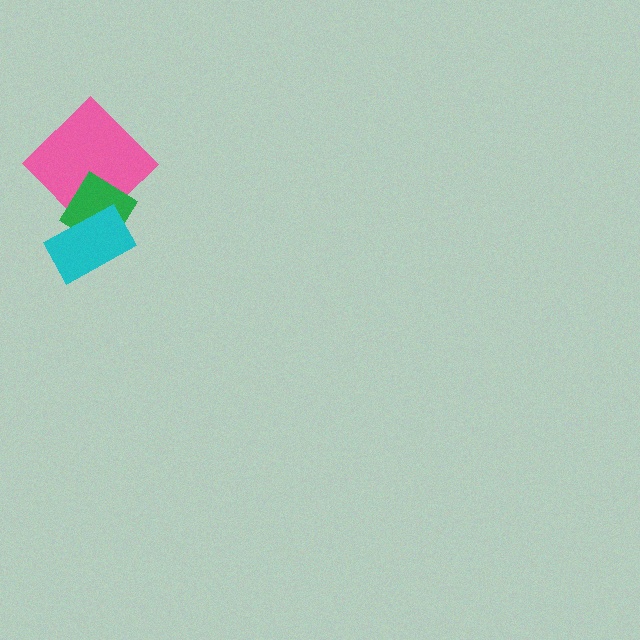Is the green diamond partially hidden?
Yes, it is partially covered by another shape.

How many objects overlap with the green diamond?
2 objects overlap with the green diamond.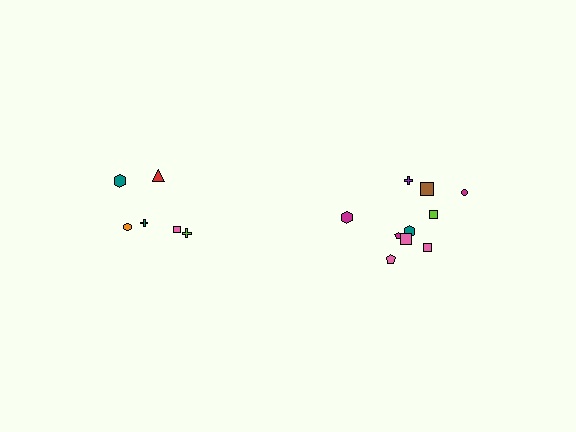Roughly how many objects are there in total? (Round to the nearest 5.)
Roughly 15 objects in total.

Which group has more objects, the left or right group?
The right group.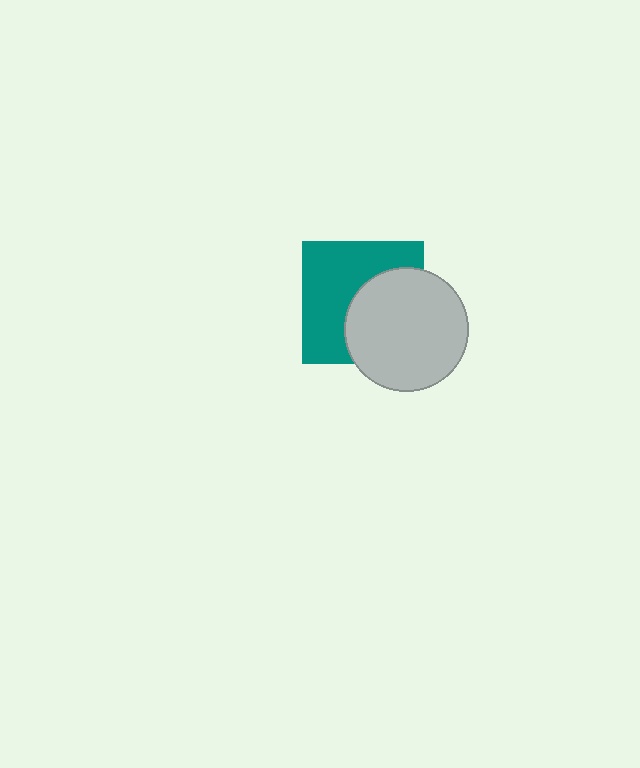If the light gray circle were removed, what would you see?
You would see the complete teal square.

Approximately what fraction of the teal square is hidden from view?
Roughly 45% of the teal square is hidden behind the light gray circle.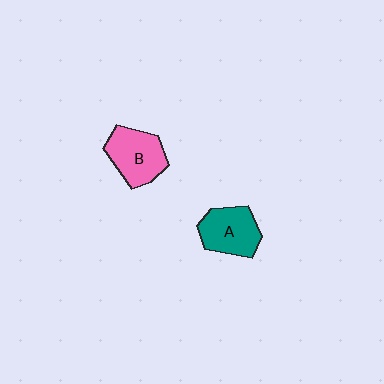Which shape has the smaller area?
Shape A (teal).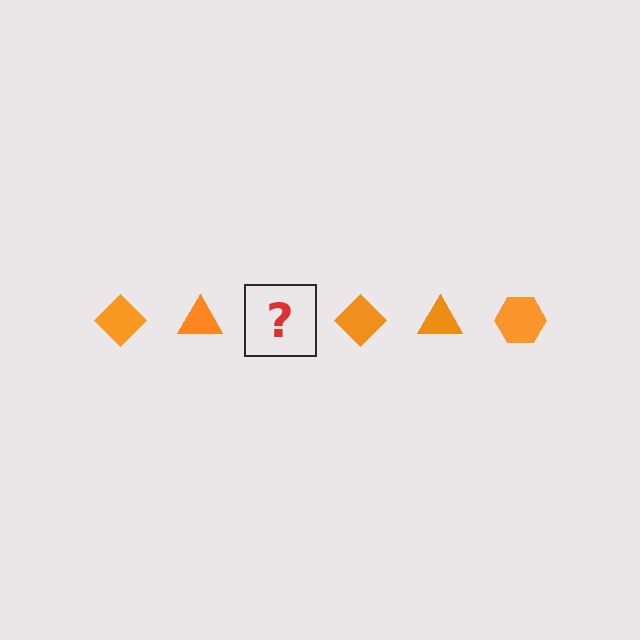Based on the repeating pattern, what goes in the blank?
The blank should be an orange hexagon.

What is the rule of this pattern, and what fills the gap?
The rule is that the pattern cycles through diamond, triangle, hexagon shapes in orange. The gap should be filled with an orange hexagon.